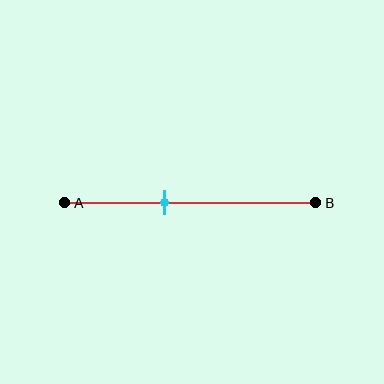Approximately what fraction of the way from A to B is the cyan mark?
The cyan mark is approximately 40% of the way from A to B.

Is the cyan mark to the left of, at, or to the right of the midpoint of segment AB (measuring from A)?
The cyan mark is to the left of the midpoint of segment AB.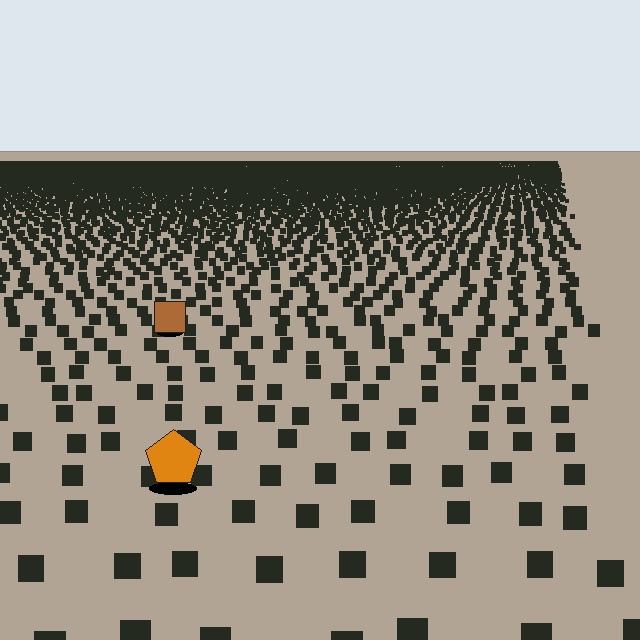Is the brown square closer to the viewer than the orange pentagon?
No. The orange pentagon is closer — you can tell from the texture gradient: the ground texture is coarser near it.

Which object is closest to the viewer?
The orange pentagon is closest. The texture marks near it are larger and more spread out.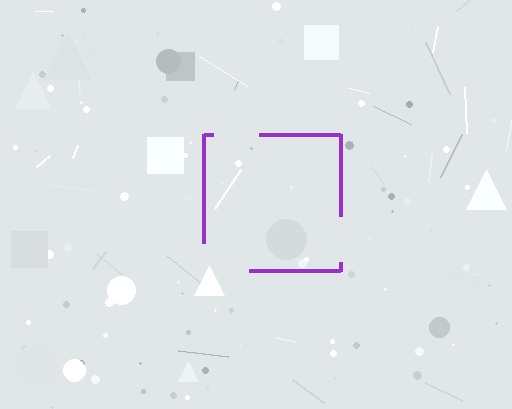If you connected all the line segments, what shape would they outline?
They would outline a square.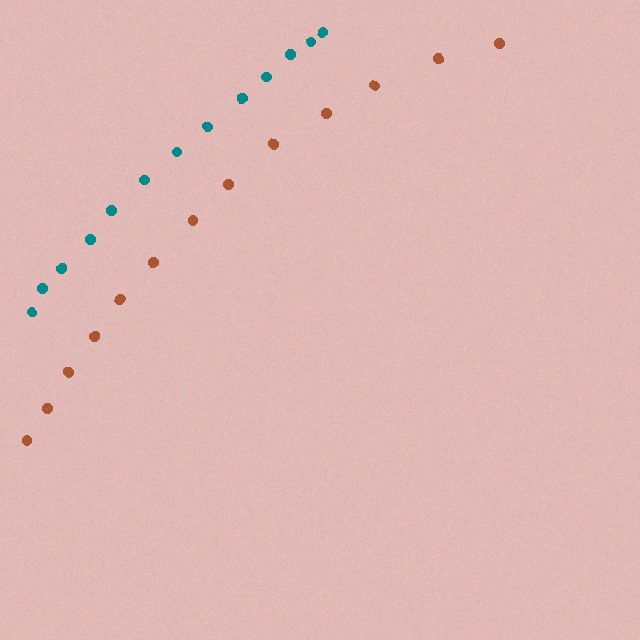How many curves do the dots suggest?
There are 2 distinct paths.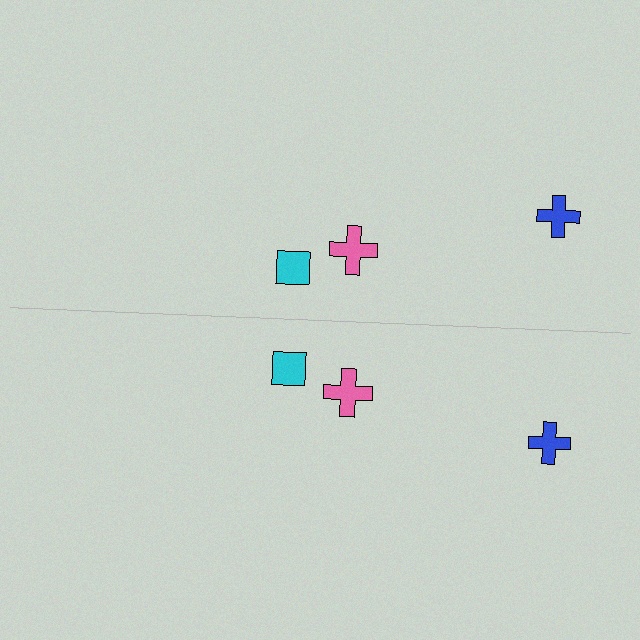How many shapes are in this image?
There are 6 shapes in this image.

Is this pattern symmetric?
Yes, this pattern has bilateral (reflection) symmetry.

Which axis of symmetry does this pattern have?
The pattern has a horizontal axis of symmetry running through the center of the image.